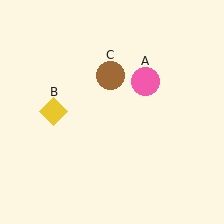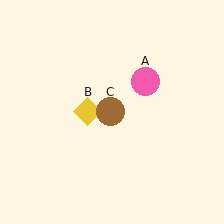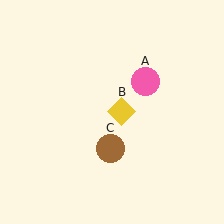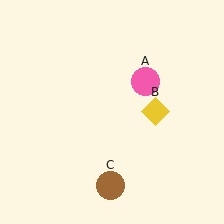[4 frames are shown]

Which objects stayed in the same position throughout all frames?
Pink circle (object A) remained stationary.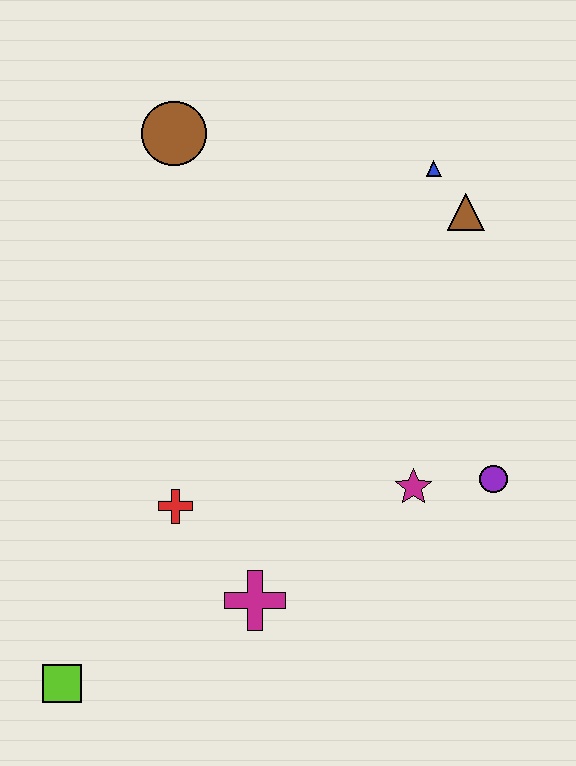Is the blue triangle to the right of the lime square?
Yes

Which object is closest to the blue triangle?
The brown triangle is closest to the blue triangle.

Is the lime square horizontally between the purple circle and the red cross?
No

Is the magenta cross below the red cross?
Yes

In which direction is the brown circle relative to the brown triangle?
The brown circle is to the left of the brown triangle.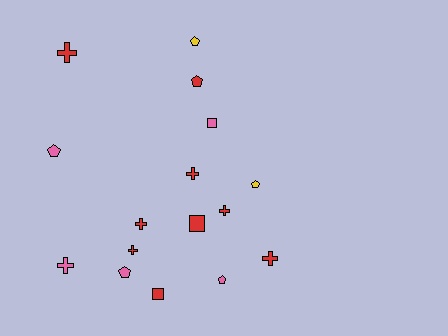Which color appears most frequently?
Red, with 9 objects.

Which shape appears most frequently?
Cross, with 7 objects.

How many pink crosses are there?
There is 1 pink cross.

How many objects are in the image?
There are 16 objects.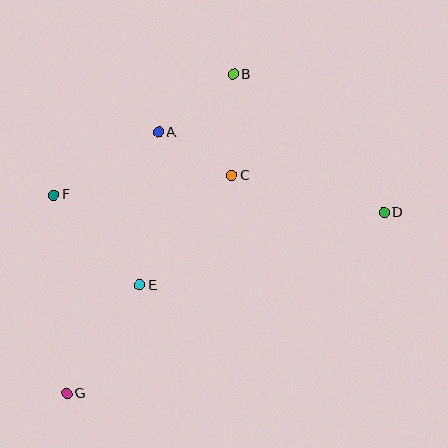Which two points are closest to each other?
Points A and C are closest to each other.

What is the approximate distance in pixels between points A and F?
The distance between A and F is approximately 122 pixels.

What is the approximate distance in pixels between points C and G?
The distance between C and G is approximately 274 pixels.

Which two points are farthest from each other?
Points D and G are farthest from each other.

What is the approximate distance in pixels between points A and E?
The distance between A and E is approximately 154 pixels.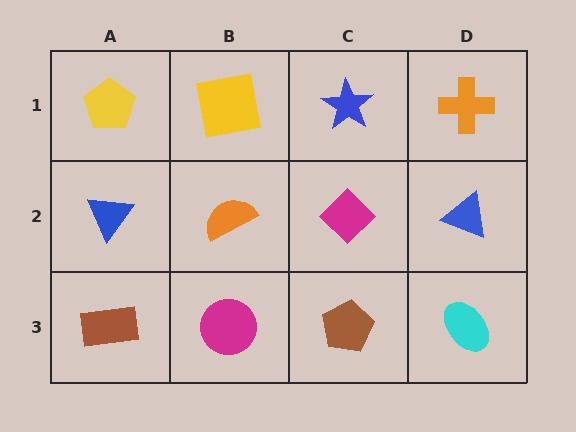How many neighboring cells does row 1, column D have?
2.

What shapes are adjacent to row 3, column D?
A blue triangle (row 2, column D), a brown pentagon (row 3, column C).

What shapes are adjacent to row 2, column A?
A yellow pentagon (row 1, column A), a brown rectangle (row 3, column A), an orange semicircle (row 2, column B).